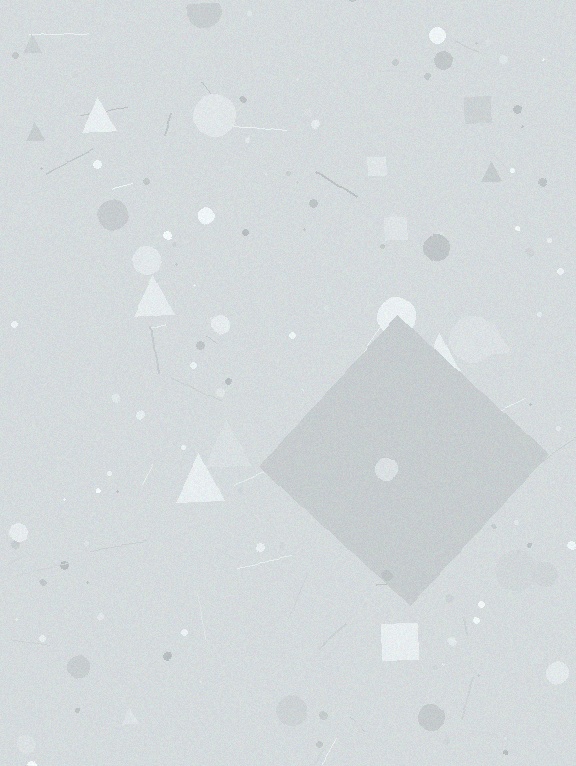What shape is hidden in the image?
A diamond is hidden in the image.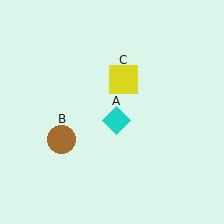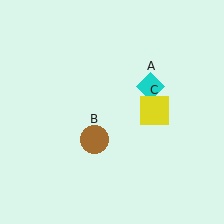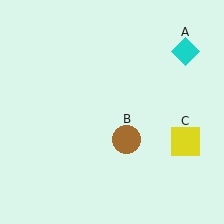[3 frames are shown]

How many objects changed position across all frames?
3 objects changed position: cyan diamond (object A), brown circle (object B), yellow square (object C).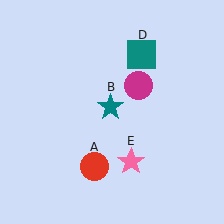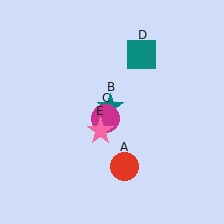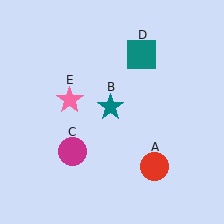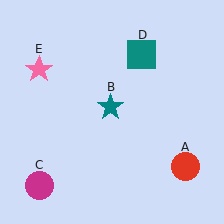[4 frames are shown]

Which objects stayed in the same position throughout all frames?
Teal star (object B) and teal square (object D) remained stationary.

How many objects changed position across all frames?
3 objects changed position: red circle (object A), magenta circle (object C), pink star (object E).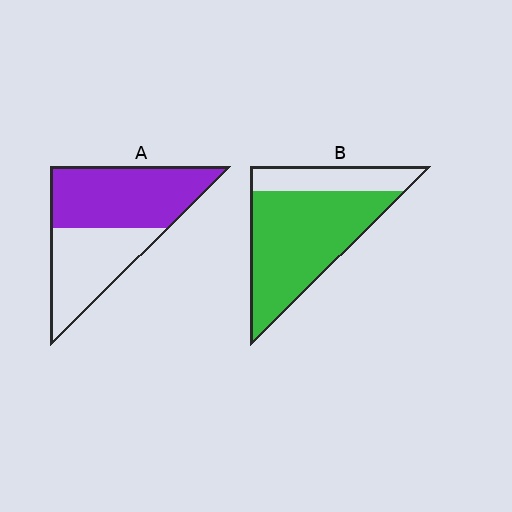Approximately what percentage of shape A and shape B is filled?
A is approximately 55% and B is approximately 75%.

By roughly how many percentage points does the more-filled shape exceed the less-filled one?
By roughly 15 percentage points (B over A).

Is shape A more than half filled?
Yes.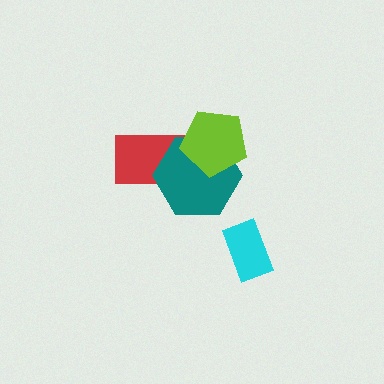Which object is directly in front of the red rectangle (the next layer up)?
The teal hexagon is directly in front of the red rectangle.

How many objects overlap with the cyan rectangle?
0 objects overlap with the cyan rectangle.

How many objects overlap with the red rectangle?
2 objects overlap with the red rectangle.